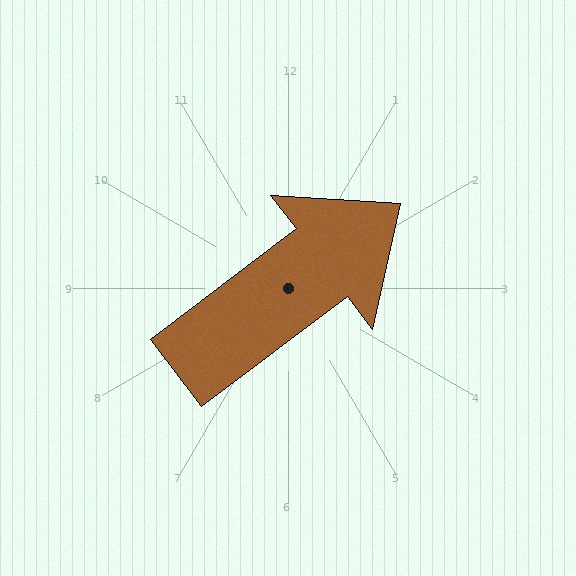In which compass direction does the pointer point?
Northeast.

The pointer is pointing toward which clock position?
Roughly 2 o'clock.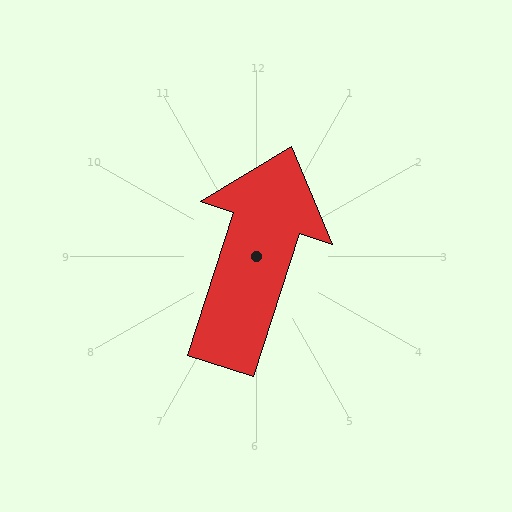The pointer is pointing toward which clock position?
Roughly 1 o'clock.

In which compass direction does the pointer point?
North.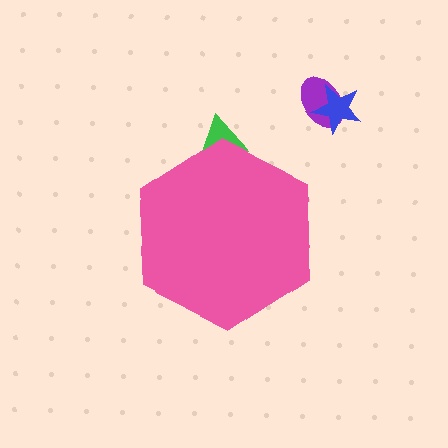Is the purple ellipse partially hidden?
No, the purple ellipse is fully visible.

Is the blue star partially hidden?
No, the blue star is fully visible.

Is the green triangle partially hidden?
Yes, the green triangle is partially hidden behind the pink hexagon.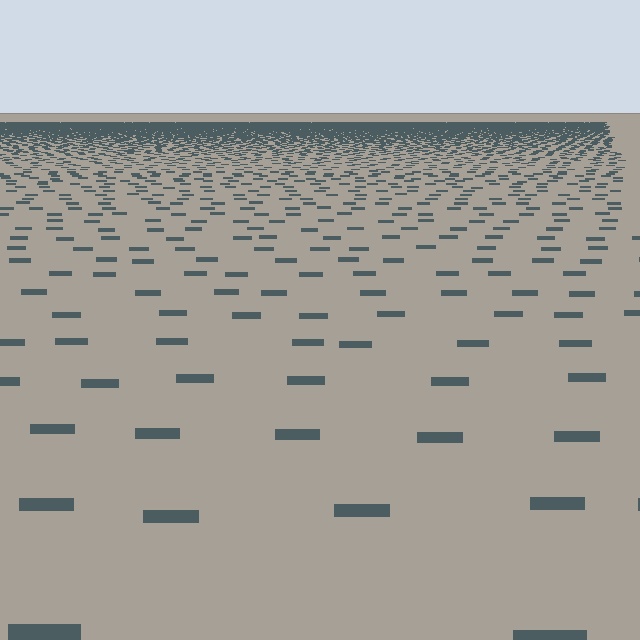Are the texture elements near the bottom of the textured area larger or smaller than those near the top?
Larger. Near the bottom, elements are closer to the viewer and appear at a bigger on-screen size.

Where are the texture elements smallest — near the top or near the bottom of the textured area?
Near the top.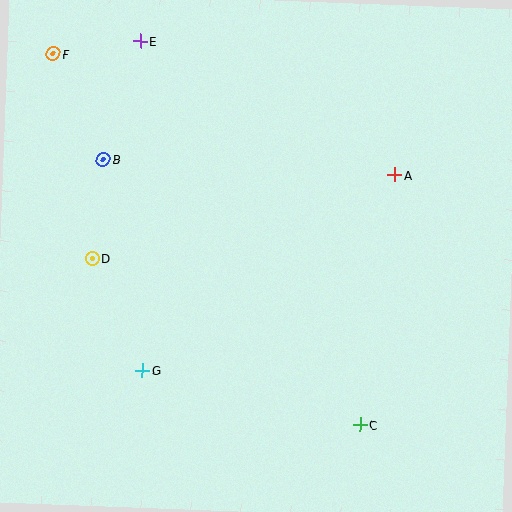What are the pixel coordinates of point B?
Point B is at (103, 159).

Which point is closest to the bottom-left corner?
Point G is closest to the bottom-left corner.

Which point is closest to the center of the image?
Point A at (395, 175) is closest to the center.